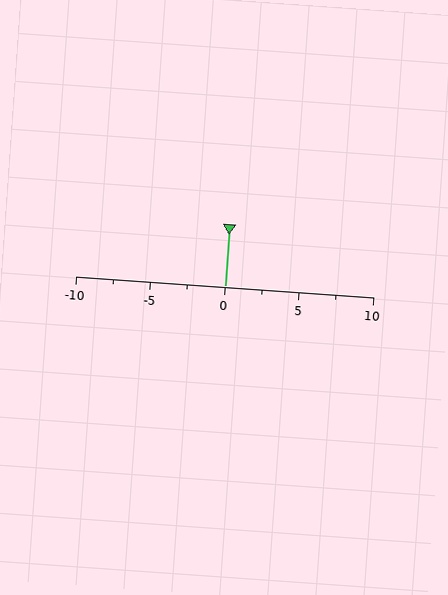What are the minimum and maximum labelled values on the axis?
The axis runs from -10 to 10.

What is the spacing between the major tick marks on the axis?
The major ticks are spaced 5 apart.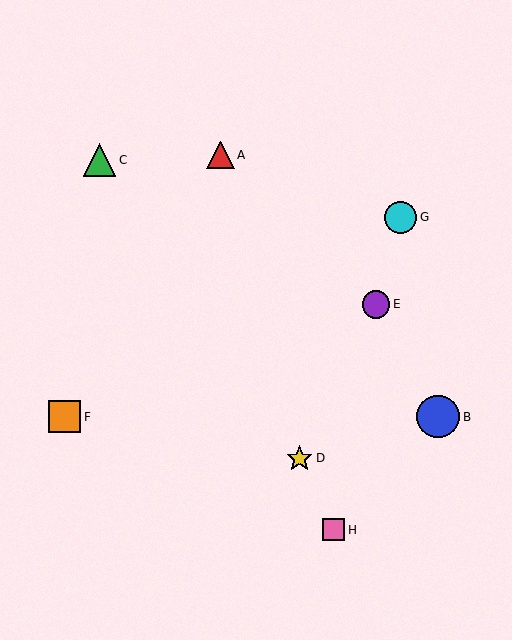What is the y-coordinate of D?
Object D is at y≈458.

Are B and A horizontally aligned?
No, B is at y≈417 and A is at y≈155.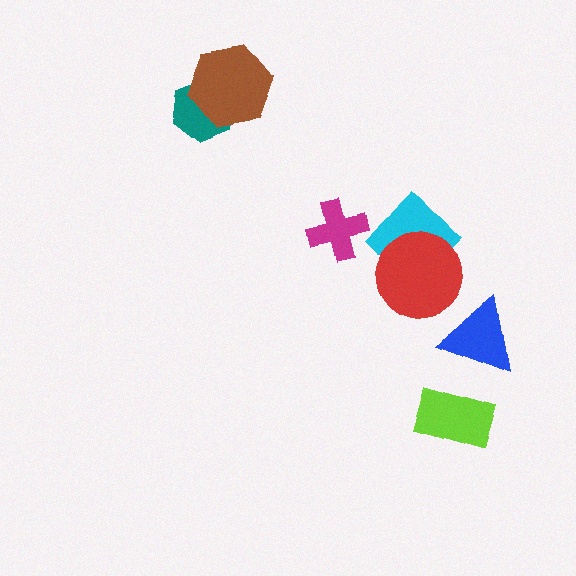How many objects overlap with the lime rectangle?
0 objects overlap with the lime rectangle.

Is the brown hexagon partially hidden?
No, no other shape covers it.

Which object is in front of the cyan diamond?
The red circle is in front of the cyan diamond.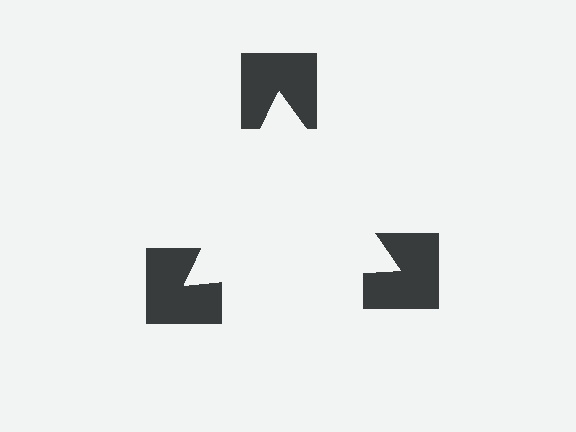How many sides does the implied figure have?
3 sides.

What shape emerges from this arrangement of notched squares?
An illusory triangle — its edges are inferred from the aligned wedge cuts in the notched squares, not physically drawn.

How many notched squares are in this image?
There are 3 — one at each vertex of the illusory triangle.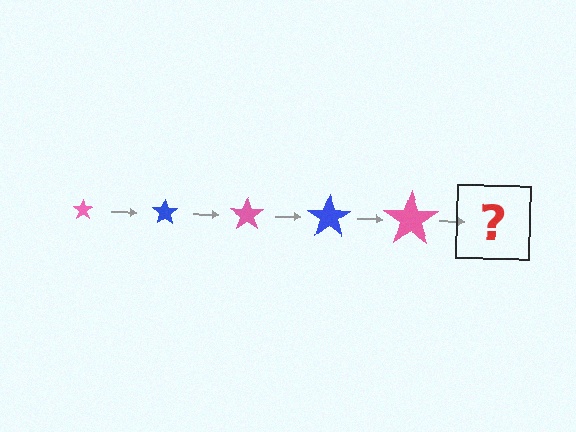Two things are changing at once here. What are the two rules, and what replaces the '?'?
The two rules are that the star grows larger each step and the color cycles through pink and blue. The '?' should be a blue star, larger than the previous one.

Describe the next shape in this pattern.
It should be a blue star, larger than the previous one.